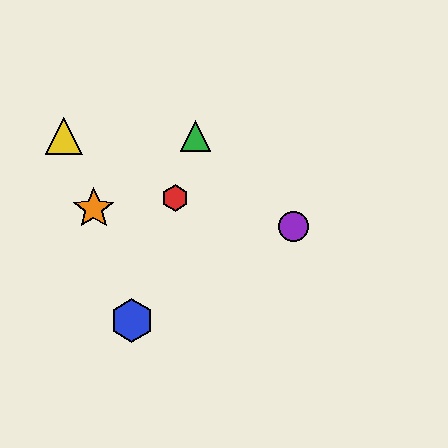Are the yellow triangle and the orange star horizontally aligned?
No, the yellow triangle is at y≈136 and the orange star is at y≈209.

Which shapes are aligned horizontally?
The green triangle, the yellow triangle are aligned horizontally.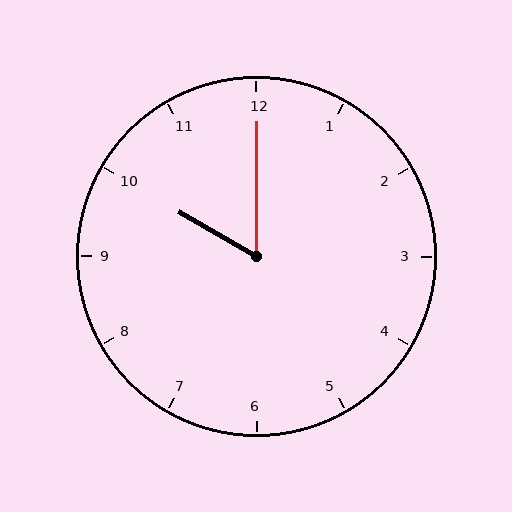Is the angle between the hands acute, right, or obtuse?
It is acute.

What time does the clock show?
10:00.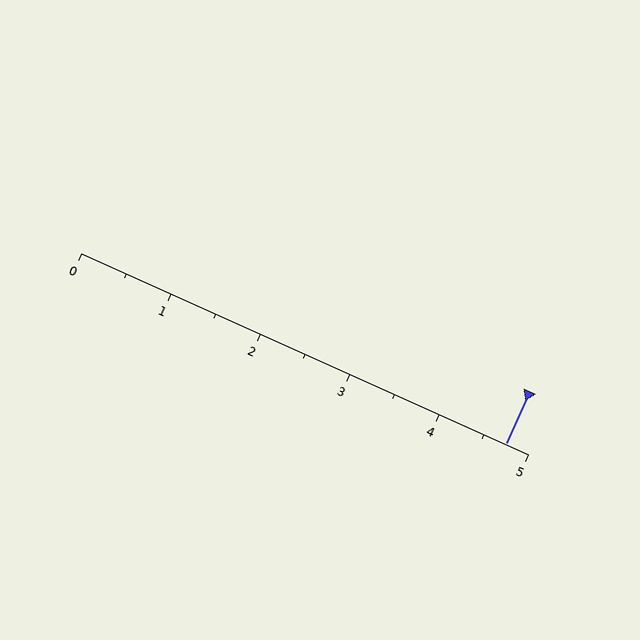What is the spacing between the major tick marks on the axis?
The major ticks are spaced 1 apart.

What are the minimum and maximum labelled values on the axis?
The axis runs from 0 to 5.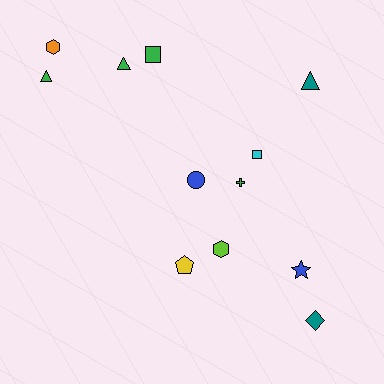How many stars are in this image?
There is 1 star.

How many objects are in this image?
There are 12 objects.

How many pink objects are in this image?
There are no pink objects.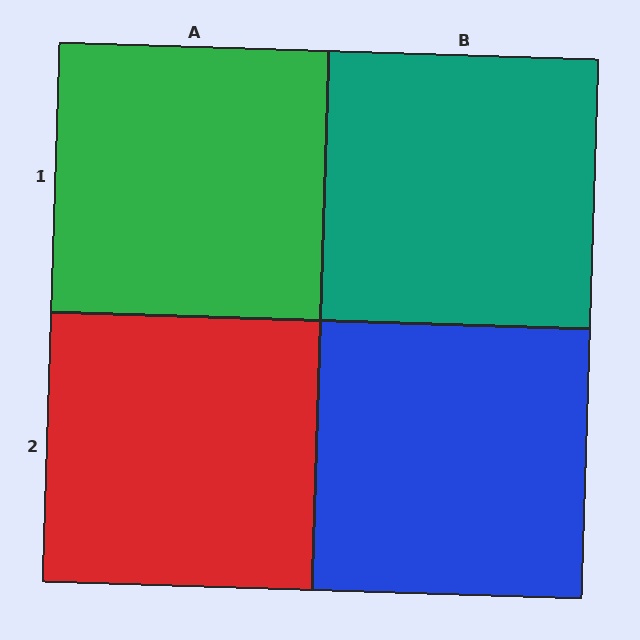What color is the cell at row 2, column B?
Blue.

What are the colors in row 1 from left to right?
Green, teal.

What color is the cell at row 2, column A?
Red.